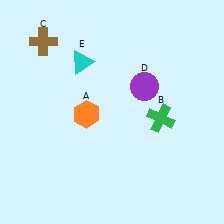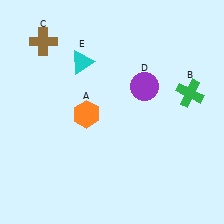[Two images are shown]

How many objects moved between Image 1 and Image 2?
1 object moved between the two images.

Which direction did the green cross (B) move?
The green cross (B) moved right.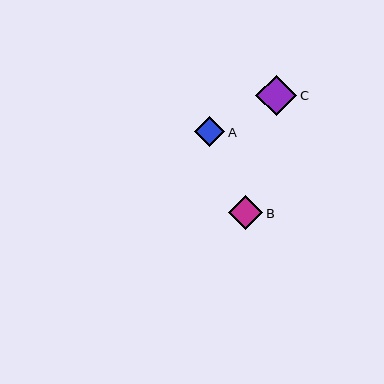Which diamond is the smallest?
Diamond A is the smallest with a size of approximately 30 pixels.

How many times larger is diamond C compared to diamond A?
Diamond C is approximately 1.3 times the size of diamond A.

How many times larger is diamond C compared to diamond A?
Diamond C is approximately 1.3 times the size of diamond A.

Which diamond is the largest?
Diamond C is the largest with a size of approximately 41 pixels.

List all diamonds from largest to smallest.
From largest to smallest: C, B, A.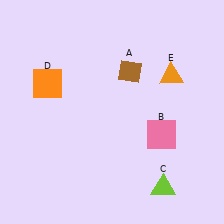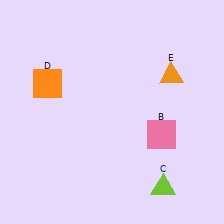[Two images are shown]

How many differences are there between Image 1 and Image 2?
There is 1 difference between the two images.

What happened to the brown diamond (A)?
The brown diamond (A) was removed in Image 2. It was in the top-right area of Image 1.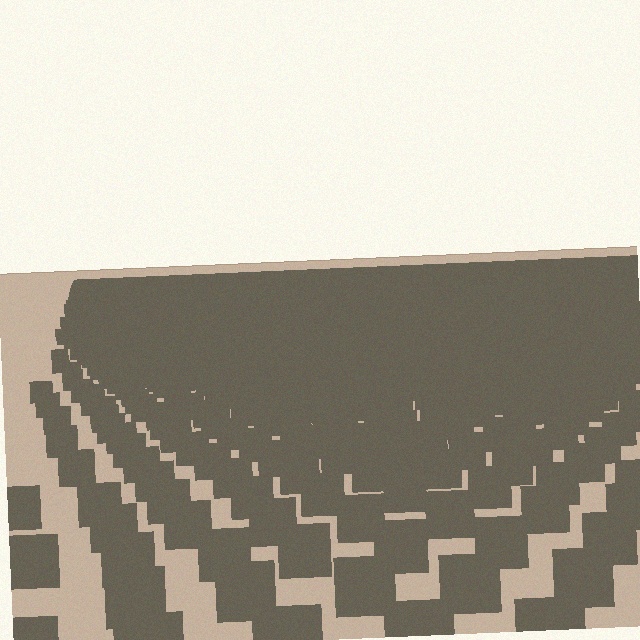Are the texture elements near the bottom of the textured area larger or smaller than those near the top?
Larger. Near the bottom, elements are closer to the viewer and appear at a bigger on-screen size.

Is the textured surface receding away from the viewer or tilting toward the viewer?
The surface is receding away from the viewer. Texture elements get smaller and denser toward the top.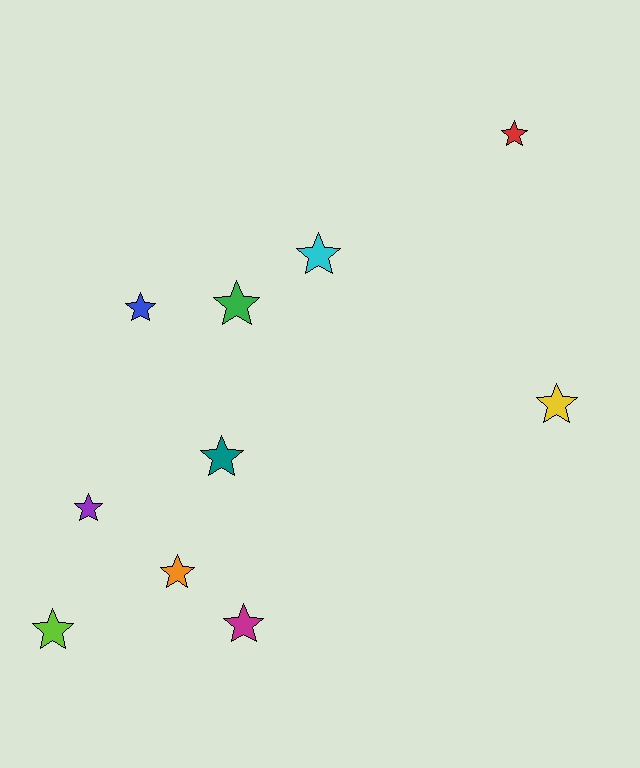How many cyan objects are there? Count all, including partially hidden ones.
There is 1 cyan object.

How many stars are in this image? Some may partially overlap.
There are 10 stars.